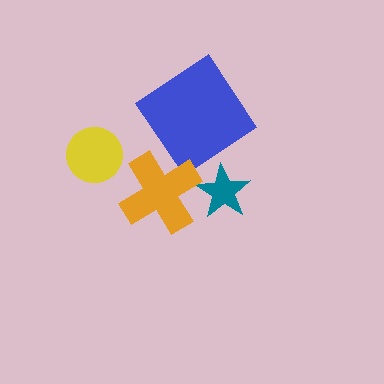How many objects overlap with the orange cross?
1 object overlaps with the orange cross.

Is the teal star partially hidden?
Yes, it is partially covered by another shape.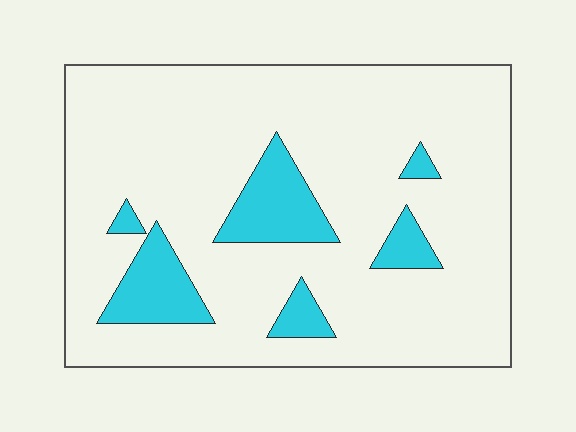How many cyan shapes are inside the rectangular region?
6.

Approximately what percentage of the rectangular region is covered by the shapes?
Approximately 15%.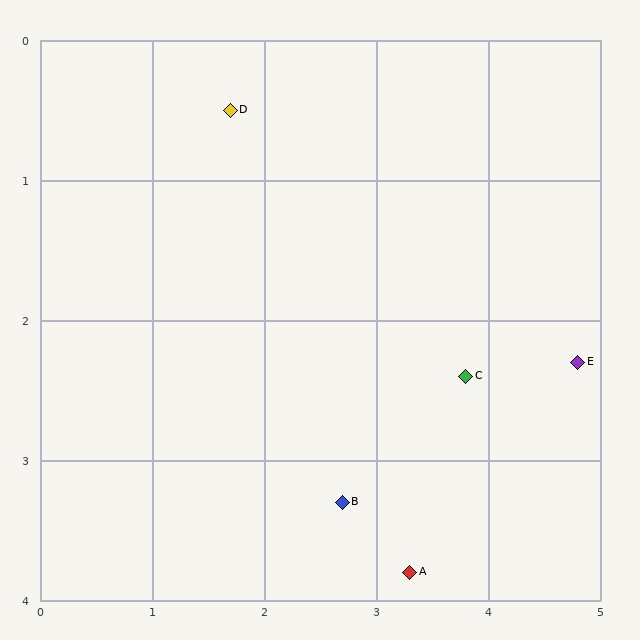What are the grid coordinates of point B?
Point B is at approximately (2.7, 3.3).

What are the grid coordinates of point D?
Point D is at approximately (1.7, 0.5).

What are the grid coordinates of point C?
Point C is at approximately (3.8, 2.4).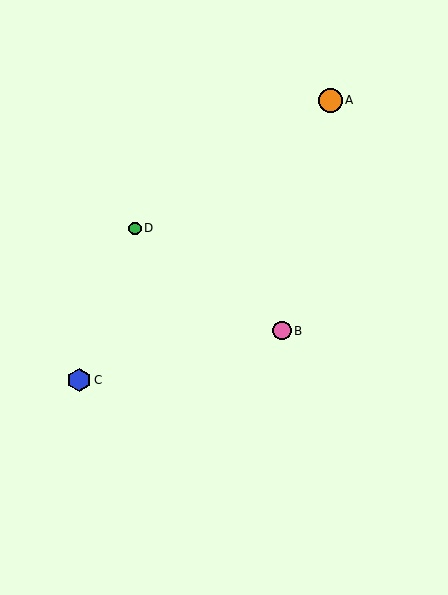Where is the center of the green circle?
The center of the green circle is at (135, 228).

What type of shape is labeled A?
Shape A is an orange circle.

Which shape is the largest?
The orange circle (labeled A) is the largest.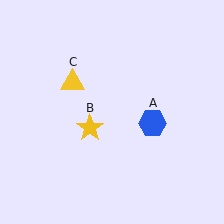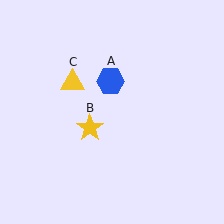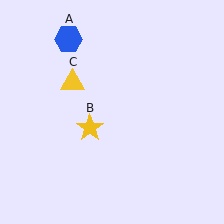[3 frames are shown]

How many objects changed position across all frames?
1 object changed position: blue hexagon (object A).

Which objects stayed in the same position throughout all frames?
Yellow star (object B) and yellow triangle (object C) remained stationary.